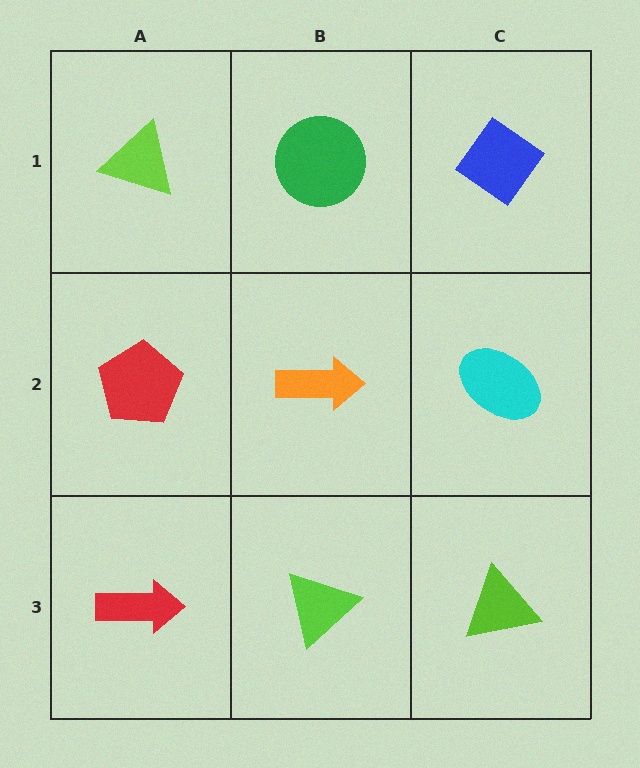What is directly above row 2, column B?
A green circle.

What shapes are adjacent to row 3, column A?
A red pentagon (row 2, column A), a lime triangle (row 3, column B).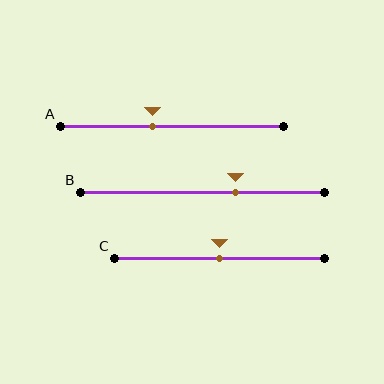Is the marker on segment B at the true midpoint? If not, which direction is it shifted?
No, the marker on segment B is shifted to the right by about 14% of the segment length.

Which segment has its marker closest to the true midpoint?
Segment C has its marker closest to the true midpoint.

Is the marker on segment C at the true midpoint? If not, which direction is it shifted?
Yes, the marker on segment C is at the true midpoint.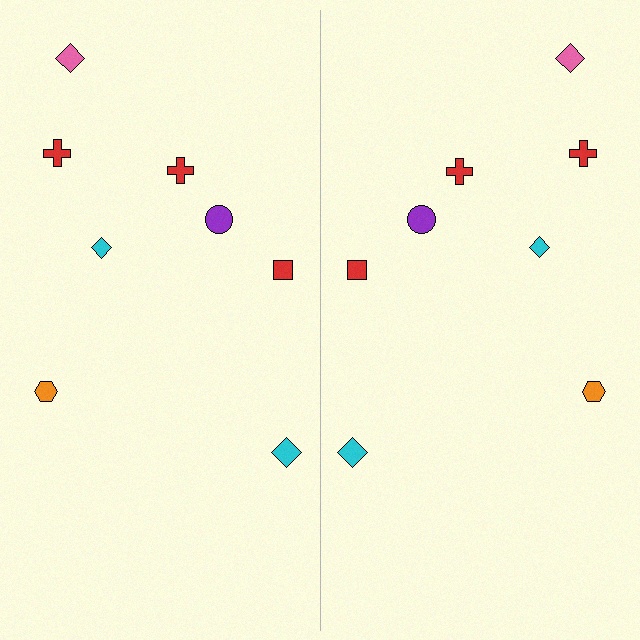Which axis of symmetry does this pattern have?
The pattern has a vertical axis of symmetry running through the center of the image.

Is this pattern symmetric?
Yes, this pattern has bilateral (reflection) symmetry.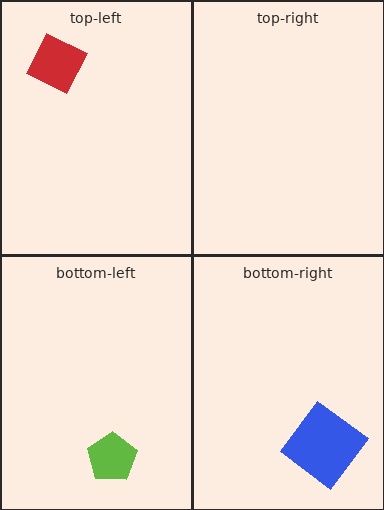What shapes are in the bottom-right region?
The blue diamond.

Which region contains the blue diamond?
The bottom-right region.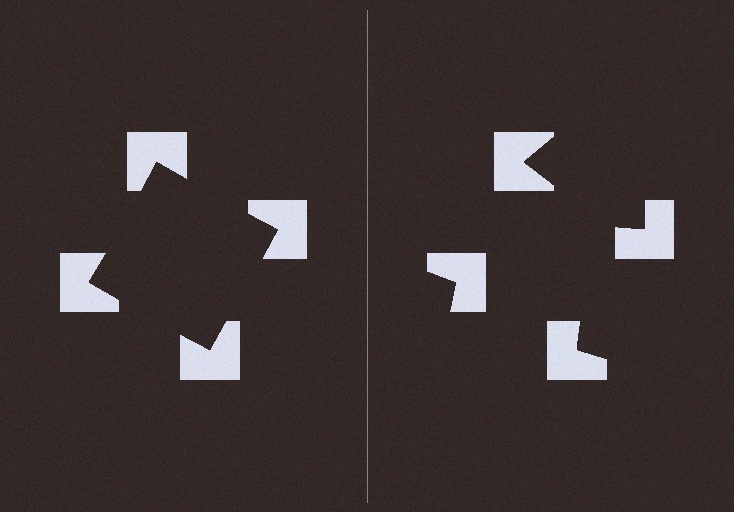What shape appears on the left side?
An illusory square.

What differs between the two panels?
The notched squares are positioned identically on both sides; only the wedge orientations differ. On the left they align to a square; on the right they are misaligned.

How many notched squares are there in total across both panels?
8 — 4 on each side.